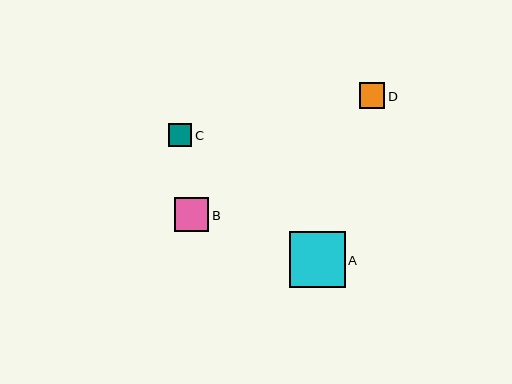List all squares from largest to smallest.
From largest to smallest: A, B, D, C.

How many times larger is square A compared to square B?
Square A is approximately 1.6 times the size of square B.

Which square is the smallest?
Square C is the smallest with a size of approximately 23 pixels.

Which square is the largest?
Square A is the largest with a size of approximately 56 pixels.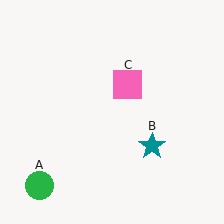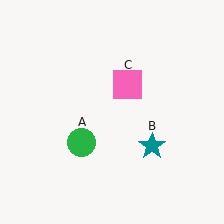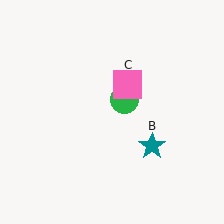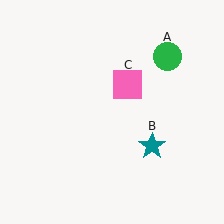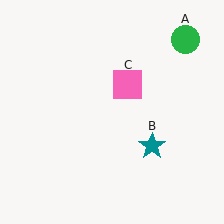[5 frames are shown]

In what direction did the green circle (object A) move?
The green circle (object A) moved up and to the right.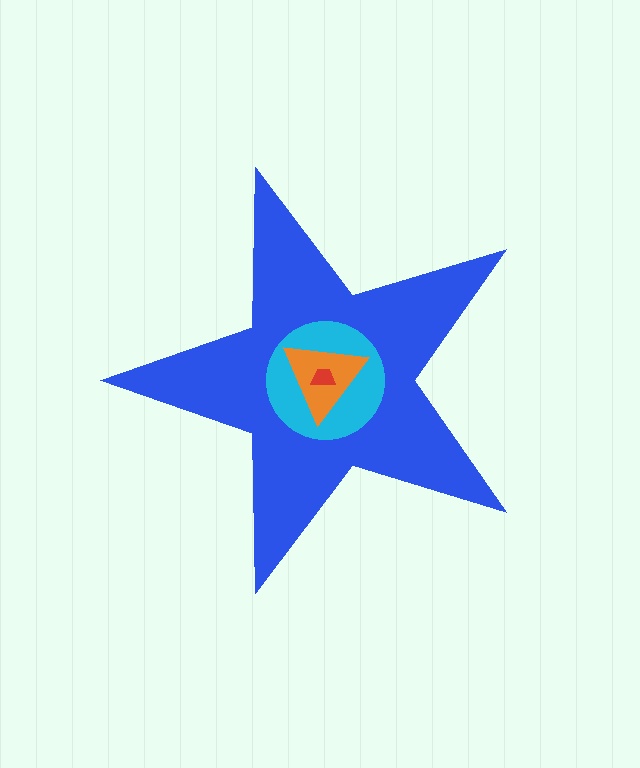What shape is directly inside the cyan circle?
The orange triangle.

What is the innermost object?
The red trapezoid.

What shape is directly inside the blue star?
The cyan circle.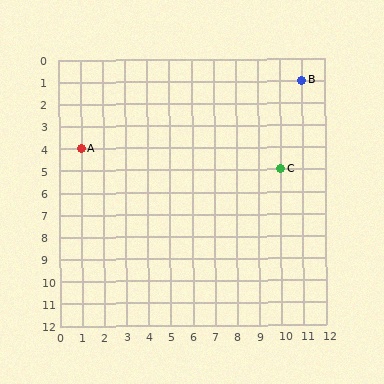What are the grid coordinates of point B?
Point B is at grid coordinates (11, 1).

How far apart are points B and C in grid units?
Points B and C are 1 column and 4 rows apart (about 4.1 grid units diagonally).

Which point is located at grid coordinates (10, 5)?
Point C is at (10, 5).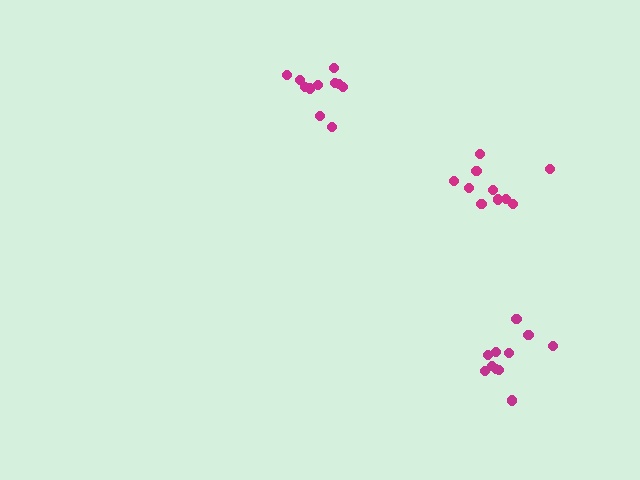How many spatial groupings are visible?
There are 3 spatial groupings.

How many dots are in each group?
Group 1: 10 dots, Group 2: 11 dots, Group 3: 11 dots (32 total).